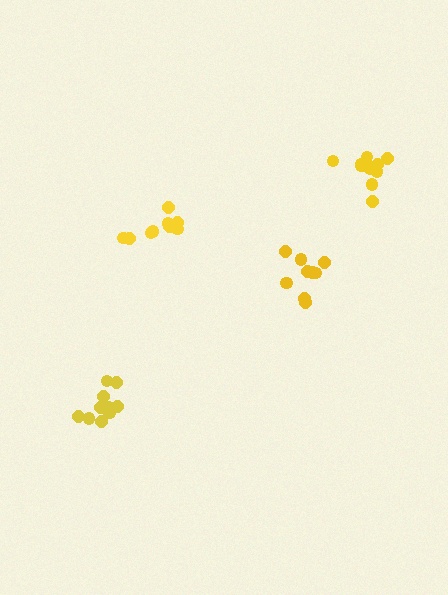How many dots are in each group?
Group 1: 12 dots, Group 2: 9 dots, Group 3: 10 dots, Group 4: 9 dots (40 total).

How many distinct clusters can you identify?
There are 4 distinct clusters.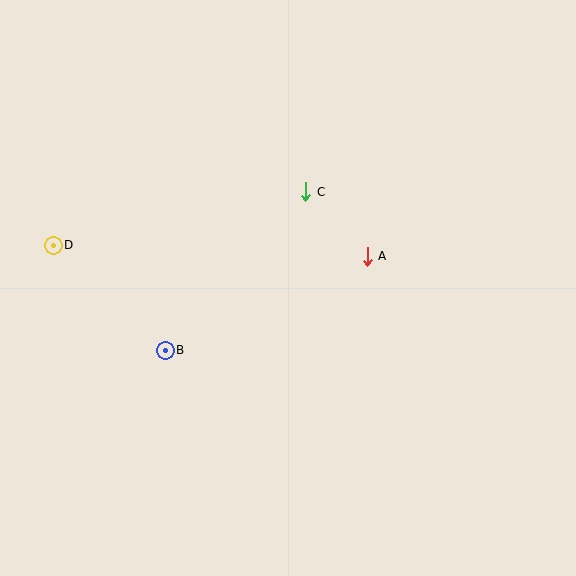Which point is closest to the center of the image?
Point A at (367, 256) is closest to the center.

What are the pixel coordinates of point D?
Point D is at (53, 245).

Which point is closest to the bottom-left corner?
Point B is closest to the bottom-left corner.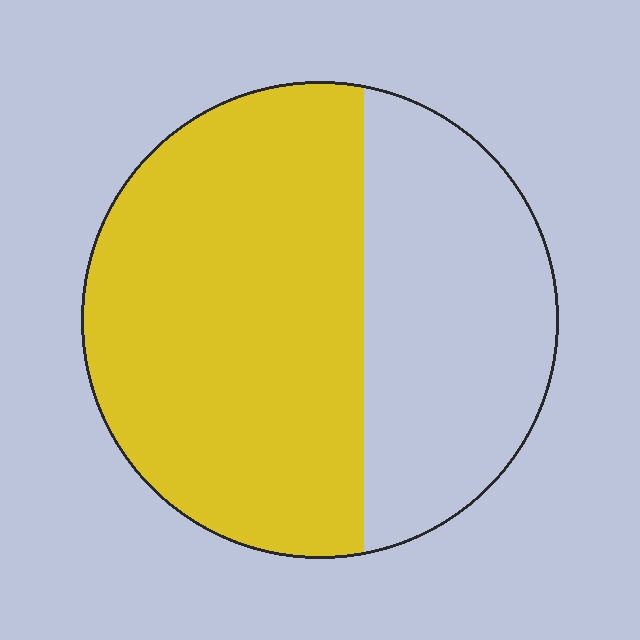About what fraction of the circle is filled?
About five eighths (5/8).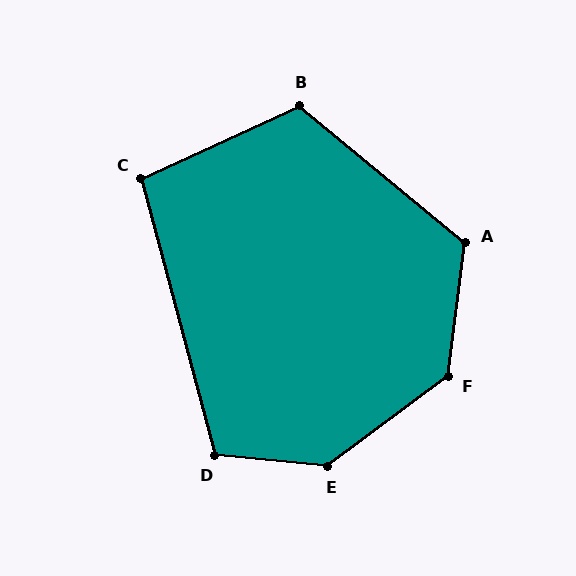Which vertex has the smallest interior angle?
C, at approximately 100 degrees.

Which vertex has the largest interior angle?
E, at approximately 138 degrees.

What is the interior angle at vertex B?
Approximately 116 degrees (obtuse).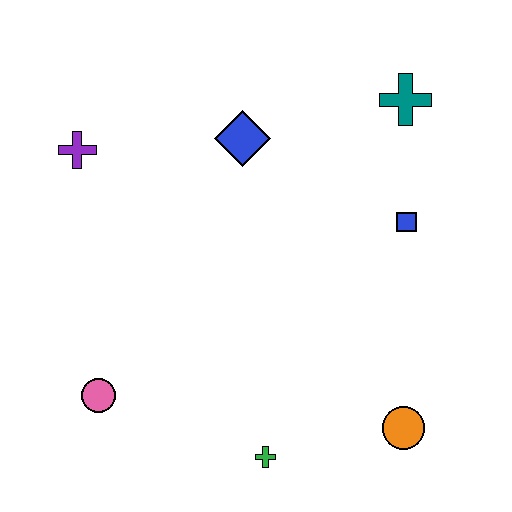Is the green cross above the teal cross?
No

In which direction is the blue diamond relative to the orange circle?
The blue diamond is above the orange circle.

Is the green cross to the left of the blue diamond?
No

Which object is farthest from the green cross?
The teal cross is farthest from the green cross.